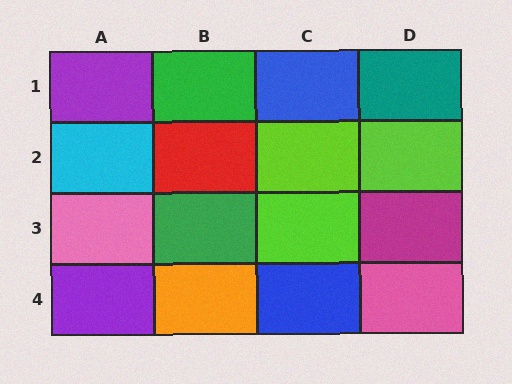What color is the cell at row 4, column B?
Orange.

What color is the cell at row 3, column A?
Pink.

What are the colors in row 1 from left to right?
Purple, green, blue, teal.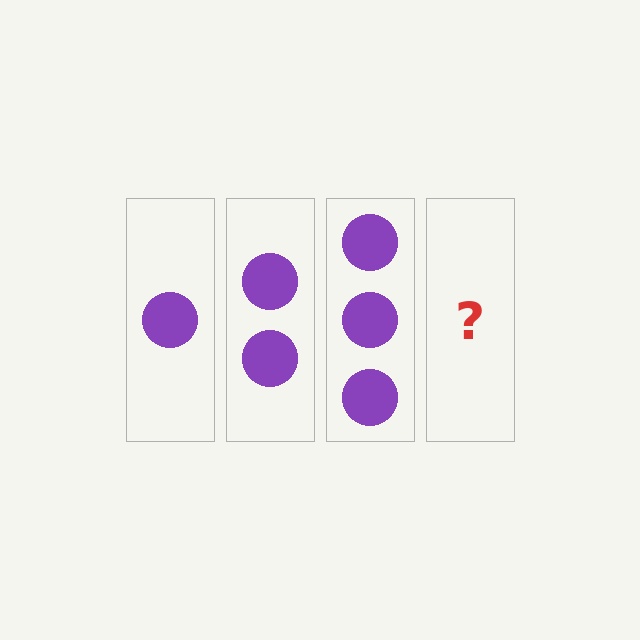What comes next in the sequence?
The next element should be 4 circles.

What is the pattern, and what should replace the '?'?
The pattern is that each step adds one more circle. The '?' should be 4 circles.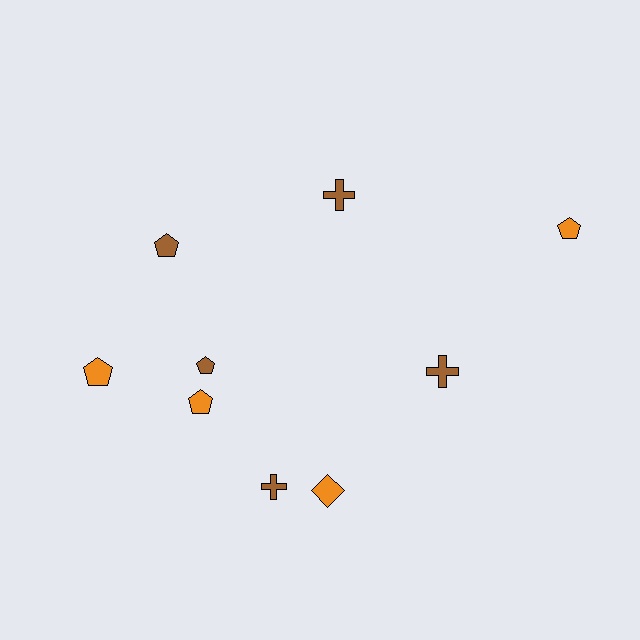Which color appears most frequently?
Brown, with 5 objects.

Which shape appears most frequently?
Pentagon, with 5 objects.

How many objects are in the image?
There are 9 objects.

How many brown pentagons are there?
There are 2 brown pentagons.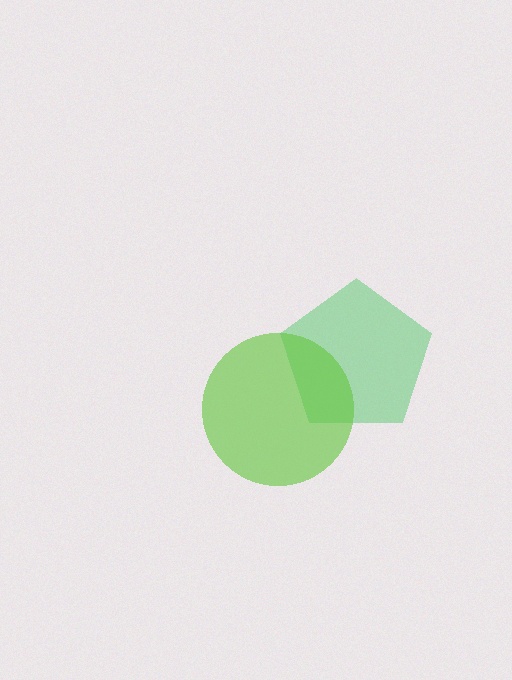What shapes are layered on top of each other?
The layered shapes are: a green pentagon, a lime circle.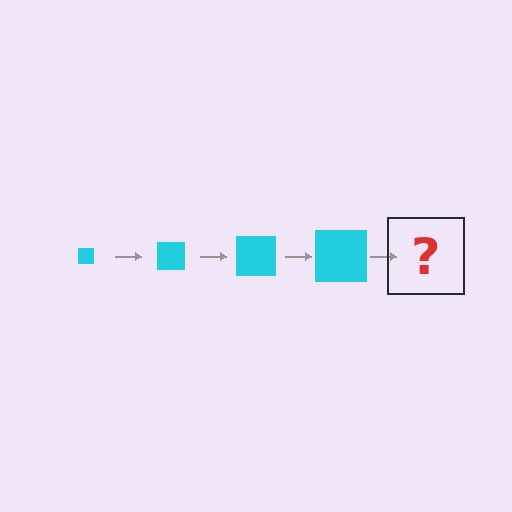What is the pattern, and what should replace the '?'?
The pattern is that the square gets progressively larger each step. The '?' should be a cyan square, larger than the previous one.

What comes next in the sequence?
The next element should be a cyan square, larger than the previous one.